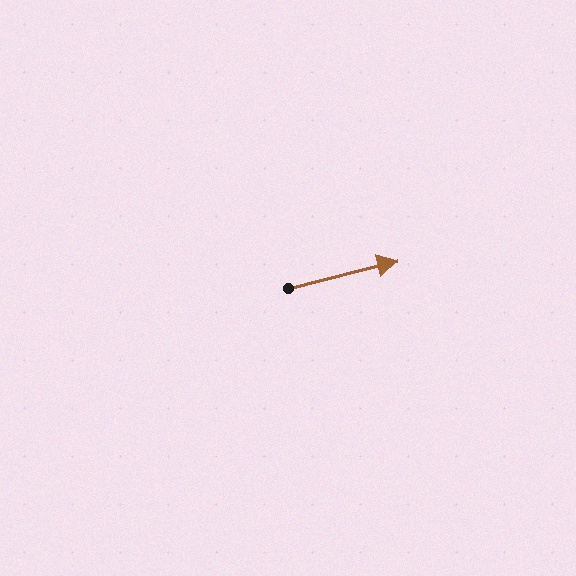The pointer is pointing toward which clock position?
Roughly 3 o'clock.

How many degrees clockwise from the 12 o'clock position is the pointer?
Approximately 76 degrees.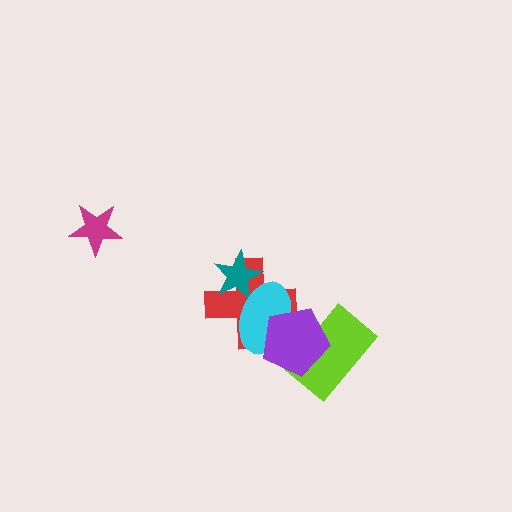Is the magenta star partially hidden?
No, no other shape covers it.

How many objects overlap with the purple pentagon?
3 objects overlap with the purple pentagon.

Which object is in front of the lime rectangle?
The purple pentagon is in front of the lime rectangle.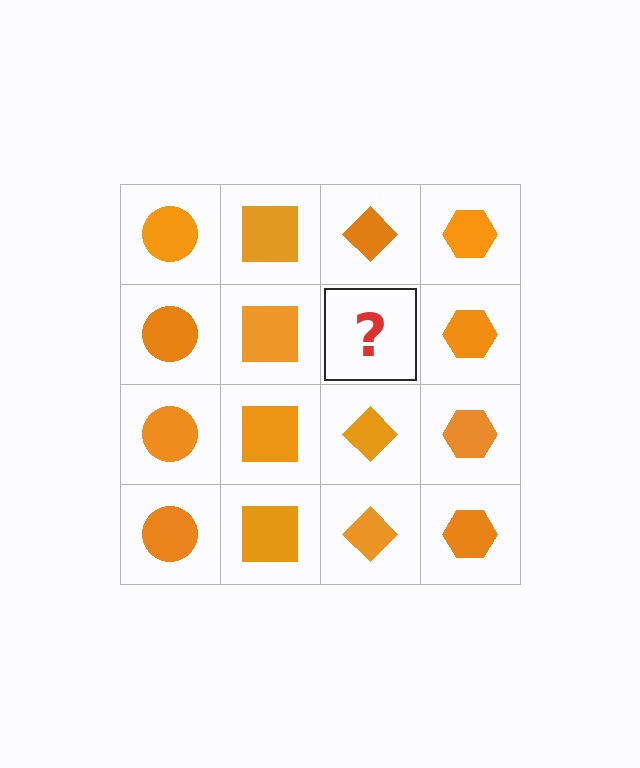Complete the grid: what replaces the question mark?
The question mark should be replaced with an orange diamond.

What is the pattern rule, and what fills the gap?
The rule is that each column has a consistent shape. The gap should be filled with an orange diamond.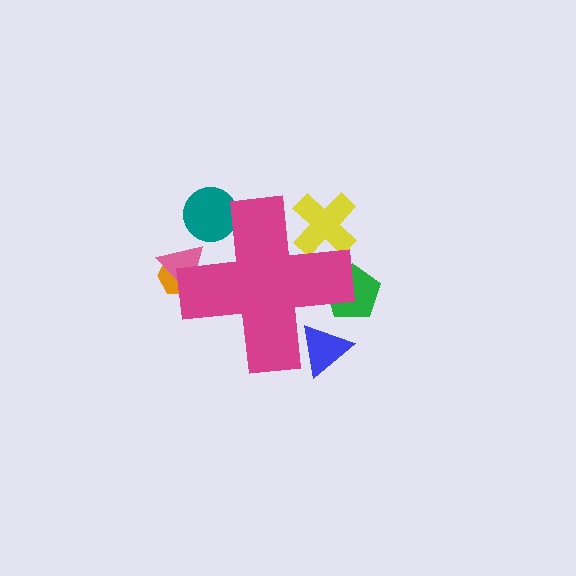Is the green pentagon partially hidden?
Yes, the green pentagon is partially hidden behind the magenta cross.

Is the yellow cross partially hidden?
Yes, the yellow cross is partially hidden behind the magenta cross.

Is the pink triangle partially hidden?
Yes, the pink triangle is partially hidden behind the magenta cross.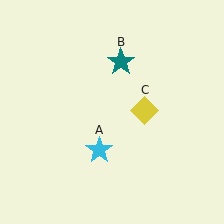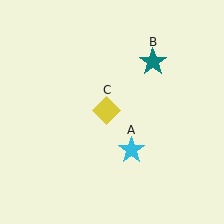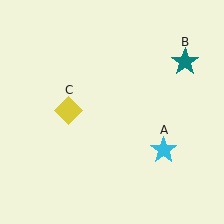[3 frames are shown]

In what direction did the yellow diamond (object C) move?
The yellow diamond (object C) moved left.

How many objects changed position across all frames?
3 objects changed position: cyan star (object A), teal star (object B), yellow diamond (object C).